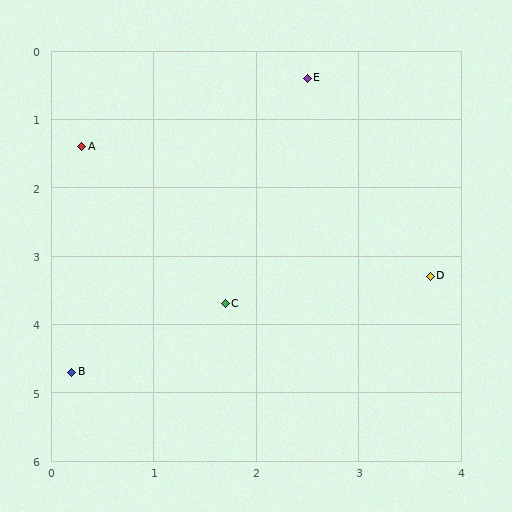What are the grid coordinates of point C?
Point C is at approximately (1.7, 3.7).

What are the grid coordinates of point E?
Point E is at approximately (2.5, 0.4).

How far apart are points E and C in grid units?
Points E and C are about 3.4 grid units apart.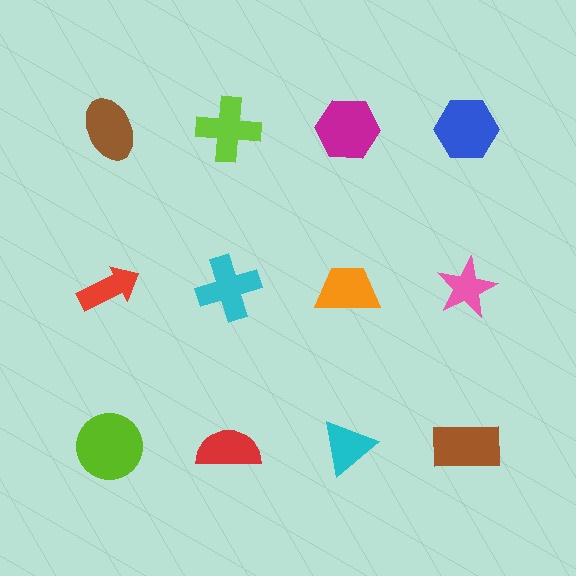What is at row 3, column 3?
A cyan triangle.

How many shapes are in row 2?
4 shapes.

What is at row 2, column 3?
An orange trapezoid.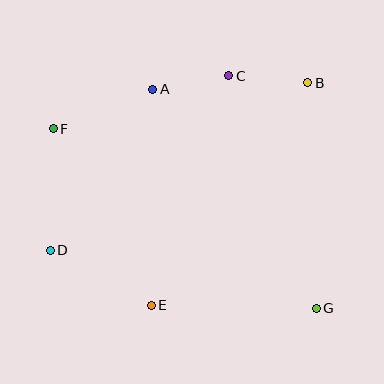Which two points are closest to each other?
Points A and C are closest to each other.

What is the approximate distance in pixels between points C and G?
The distance between C and G is approximately 249 pixels.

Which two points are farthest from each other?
Points F and G are farthest from each other.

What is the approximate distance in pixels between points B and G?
The distance between B and G is approximately 225 pixels.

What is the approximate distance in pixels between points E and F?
The distance between E and F is approximately 202 pixels.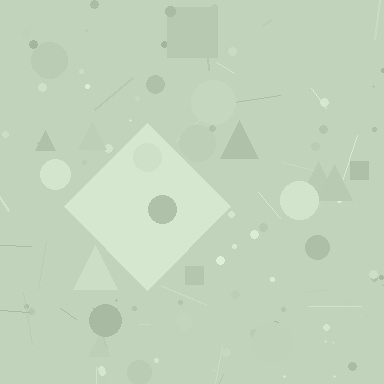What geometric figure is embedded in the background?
A diamond is embedded in the background.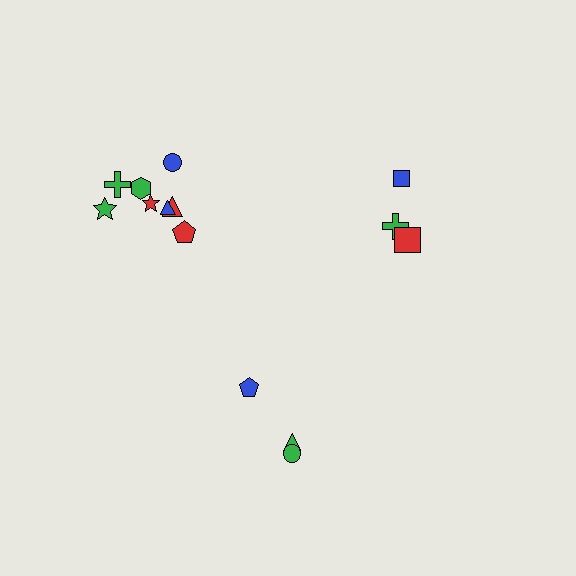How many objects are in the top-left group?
There are 8 objects.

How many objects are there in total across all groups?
There are 14 objects.